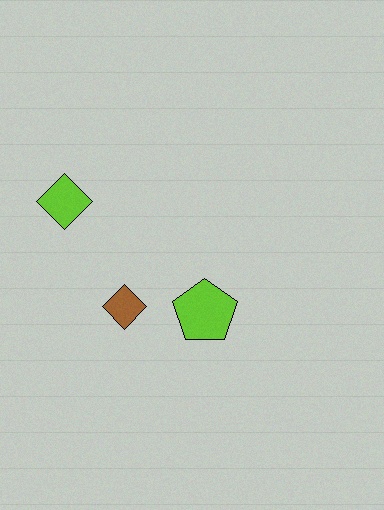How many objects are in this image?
There are 3 objects.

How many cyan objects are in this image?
There are no cyan objects.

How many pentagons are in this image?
There is 1 pentagon.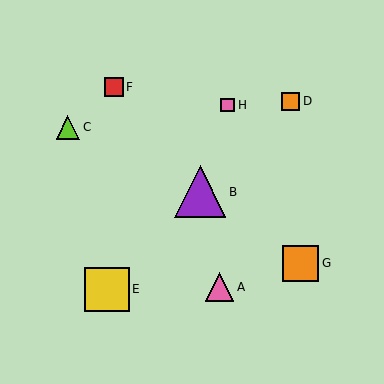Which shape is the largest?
The purple triangle (labeled B) is the largest.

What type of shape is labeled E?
Shape E is a yellow square.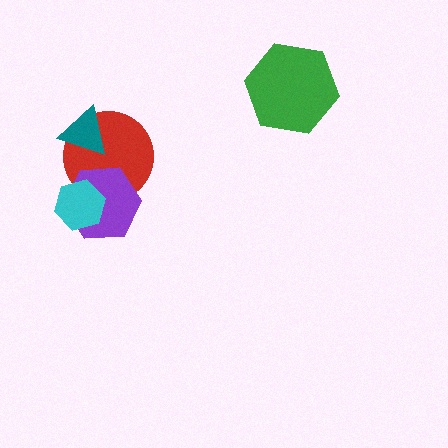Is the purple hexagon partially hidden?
Yes, it is partially covered by another shape.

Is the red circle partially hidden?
Yes, it is partially covered by another shape.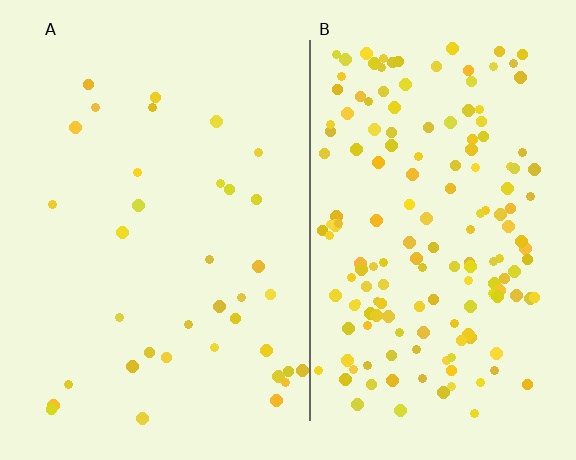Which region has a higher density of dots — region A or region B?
B (the right).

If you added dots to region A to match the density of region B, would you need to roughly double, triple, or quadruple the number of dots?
Approximately quadruple.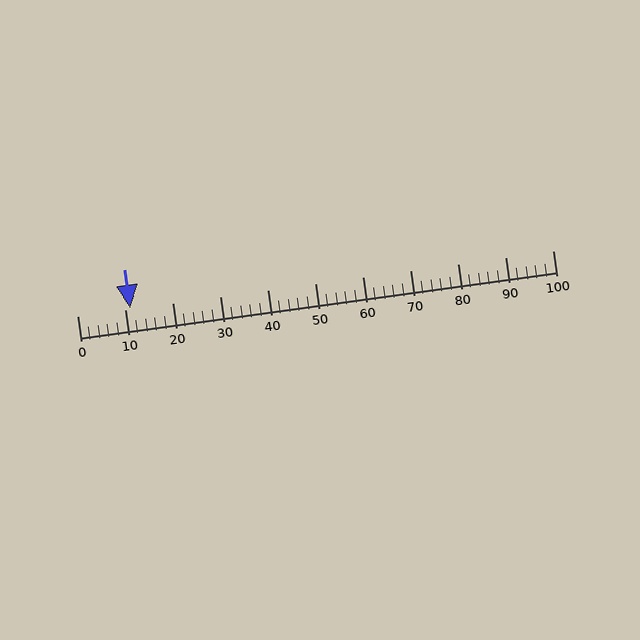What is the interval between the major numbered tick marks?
The major tick marks are spaced 10 units apart.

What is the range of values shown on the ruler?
The ruler shows values from 0 to 100.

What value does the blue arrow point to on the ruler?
The blue arrow points to approximately 11.